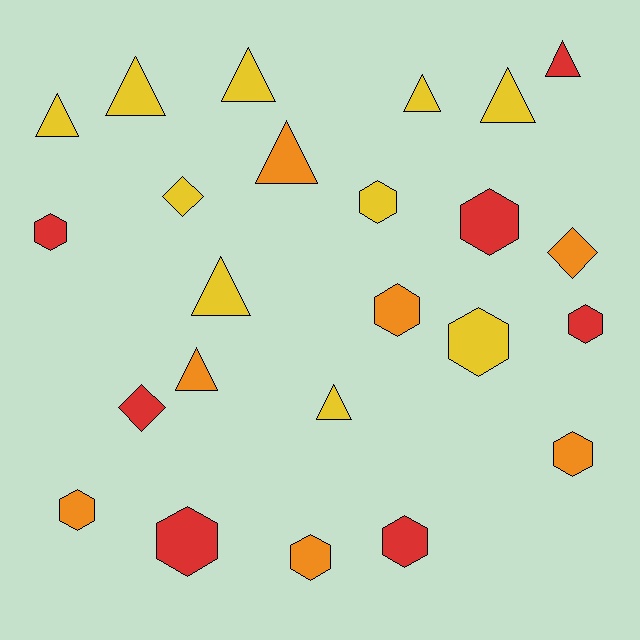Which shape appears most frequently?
Hexagon, with 11 objects.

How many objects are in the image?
There are 24 objects.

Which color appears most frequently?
Yellow, with 10 objects.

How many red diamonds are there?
There is 1 red diamond.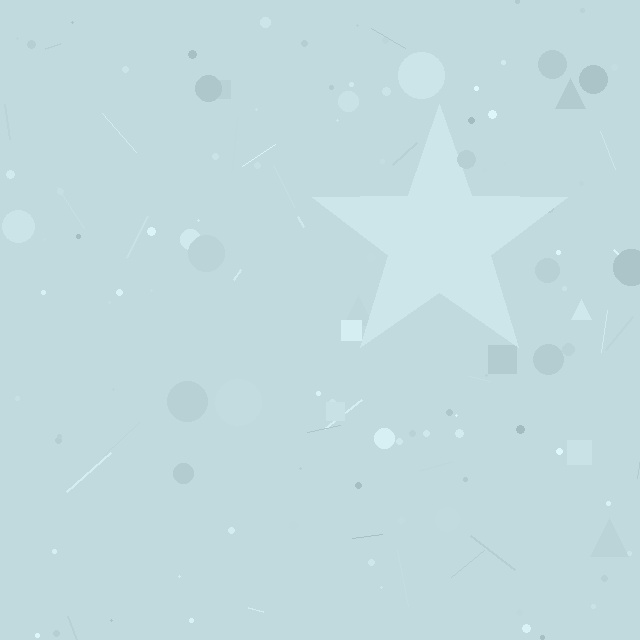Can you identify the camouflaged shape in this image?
The camouflaged shape is a star.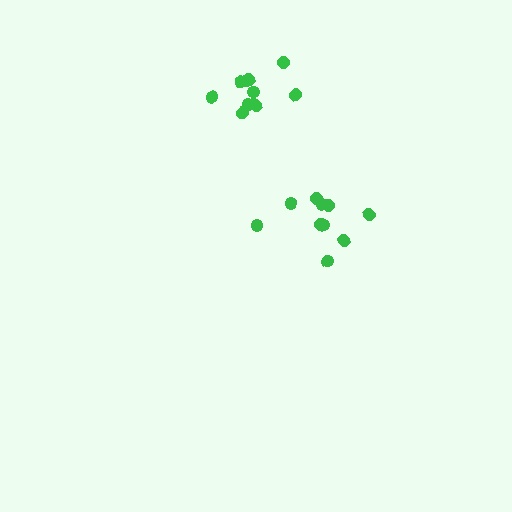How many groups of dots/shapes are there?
There are 2 groups.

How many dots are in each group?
Group 1: 10 dots, Group 2: 11 dots (21 total).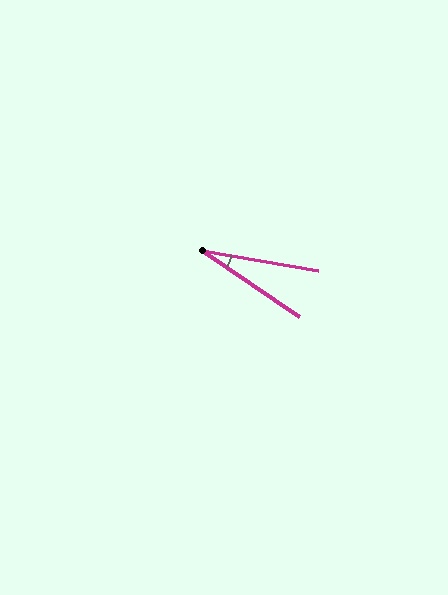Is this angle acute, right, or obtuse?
It is acute.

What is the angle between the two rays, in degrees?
Approximately 25 degrees.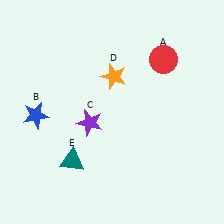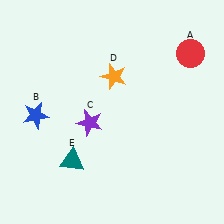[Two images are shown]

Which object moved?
The red circle (A) moved right.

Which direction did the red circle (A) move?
The red circle (A) moved right.